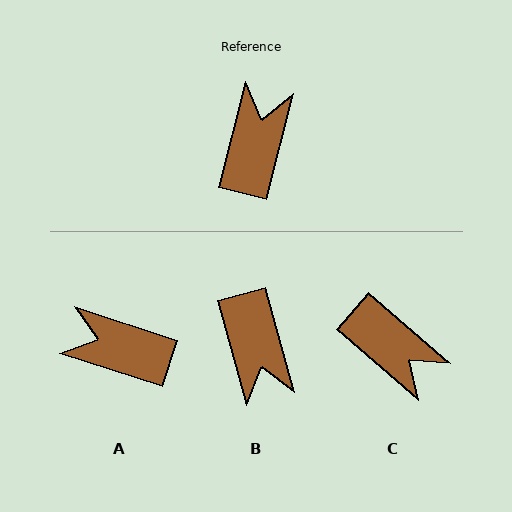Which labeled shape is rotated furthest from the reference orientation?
B, about 150 degrees away.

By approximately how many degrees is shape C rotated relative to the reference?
Approximately 116 degrees clockwise.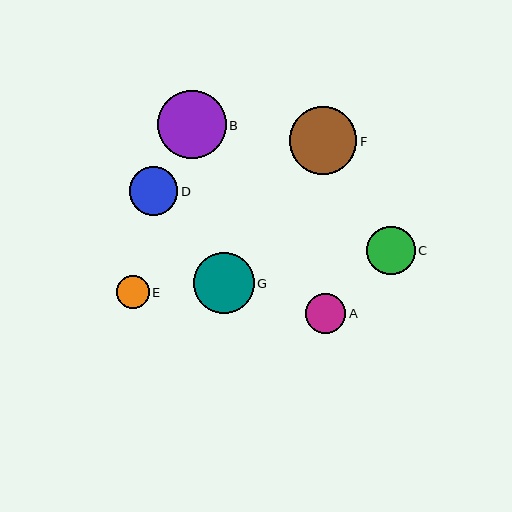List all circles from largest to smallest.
From largest to smallest: B, F, G, C, D, A, E.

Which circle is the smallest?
Circle E is the smallest with a size of approximately 33 pixels.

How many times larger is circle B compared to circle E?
Circle B is approximately 2.1 times the size of circle E.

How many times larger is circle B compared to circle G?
Circle B is approximately 1.1 times the size of circle G.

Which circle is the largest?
Circle B is the largest with a size of approximately 68 pixels.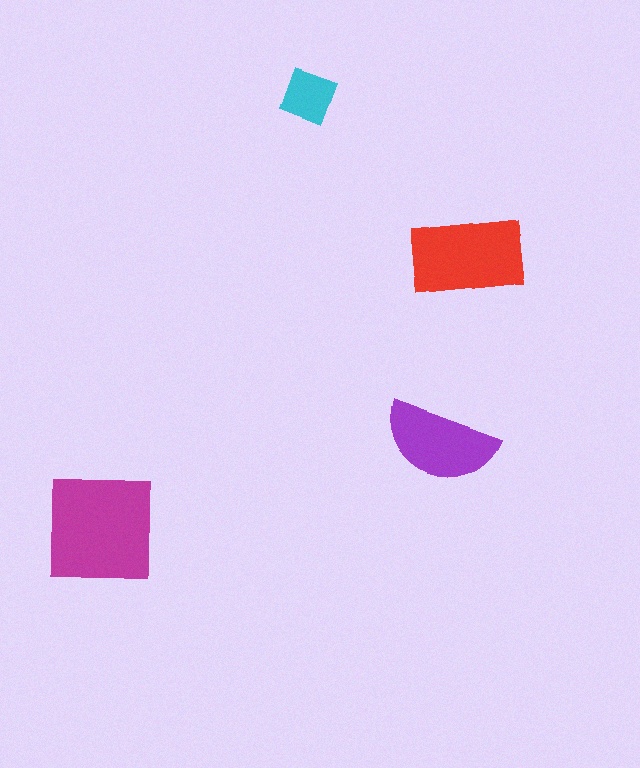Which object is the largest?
The magenta square.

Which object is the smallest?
The cyan diamond.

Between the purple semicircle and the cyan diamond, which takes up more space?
The purple semicircle.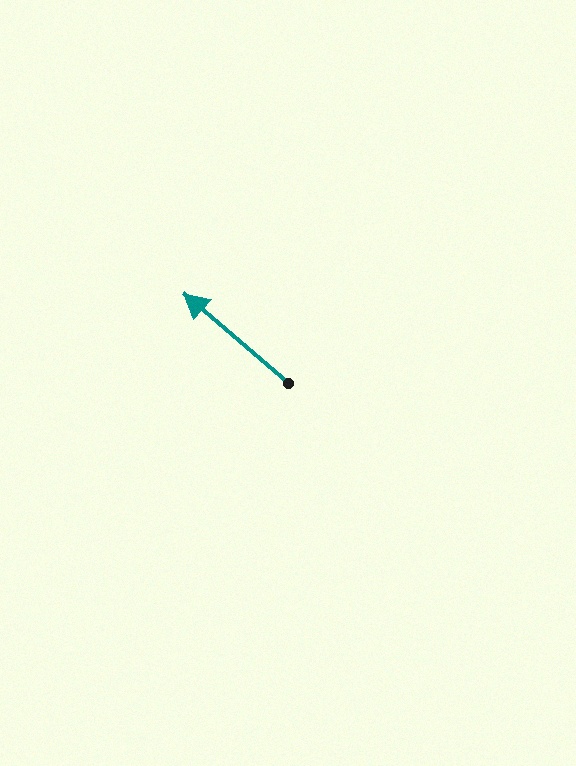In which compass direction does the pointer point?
Northwest.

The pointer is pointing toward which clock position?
Roughly 10 o'clock.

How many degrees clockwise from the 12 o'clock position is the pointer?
Approximately 311 degrees.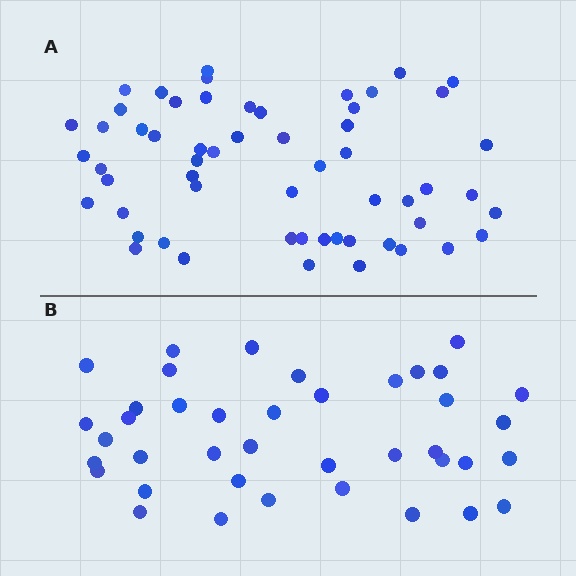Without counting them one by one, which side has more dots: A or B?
Region A (the top region) has more dots.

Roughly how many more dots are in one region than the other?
Region A has approximately 15 more dots than region B.